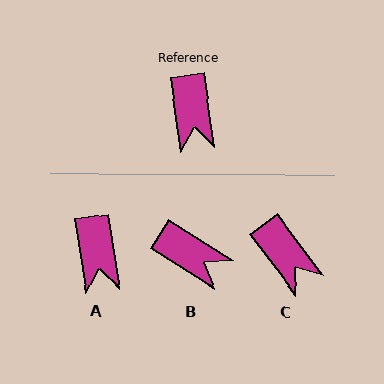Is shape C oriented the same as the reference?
No, it is off by about 29 degrees.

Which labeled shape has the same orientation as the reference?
A.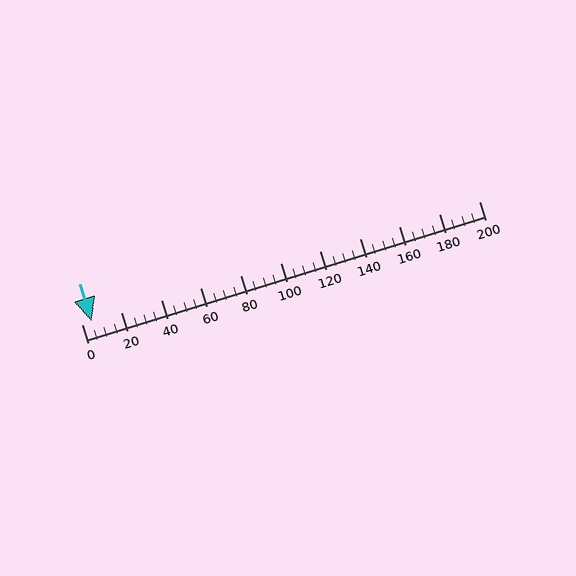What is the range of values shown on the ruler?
The ruler shows values from 0 to 200.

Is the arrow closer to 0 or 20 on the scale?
The arrow is closer to 0.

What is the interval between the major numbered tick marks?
The major tick marks are spaced 20 units apart.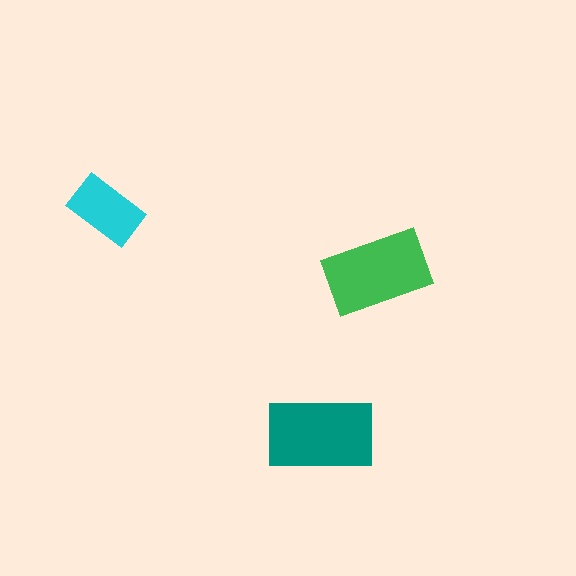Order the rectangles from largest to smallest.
the teal one, the green one, the cyan one.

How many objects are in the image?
There are 3 objects in the image.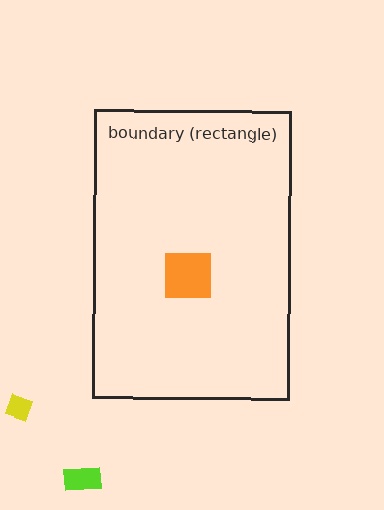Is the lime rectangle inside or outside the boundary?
Outside.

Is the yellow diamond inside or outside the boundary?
Outside.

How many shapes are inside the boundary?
2 inside, 2 outside.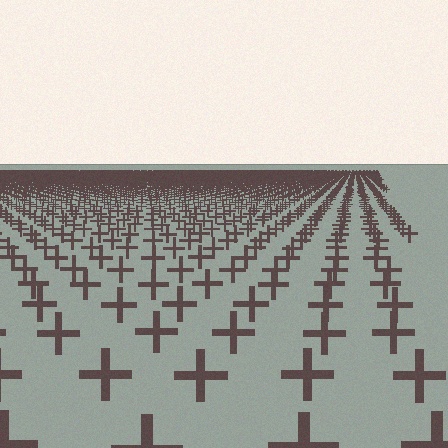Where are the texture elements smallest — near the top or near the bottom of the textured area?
Near the top.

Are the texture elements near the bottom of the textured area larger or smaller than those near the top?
Larger. Near the bottom, elements are closer to the viewer and appear at a bigger on-screen size.